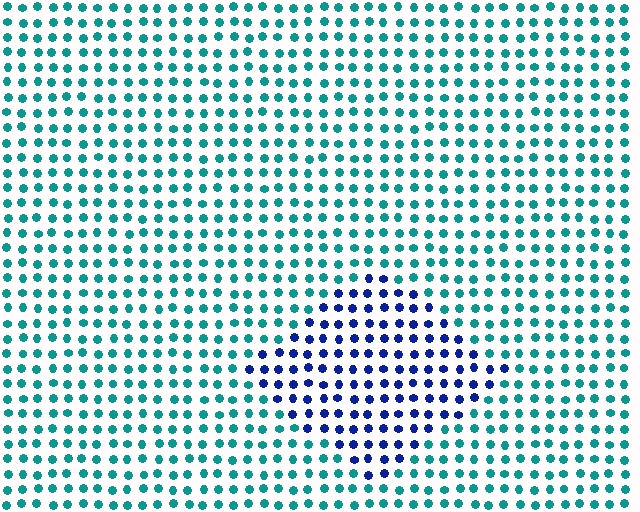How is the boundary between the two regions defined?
The boundary is defined purely by a slight shift in hue (about 55 degrees). Spacing, size, and orientation are identical on both sides.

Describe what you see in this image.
The image is filled with small teal elements in a uniform arrangement. A diamond-shaped region is visible where the elements are tinted to a slightly different hue, forming a subtle color boundary.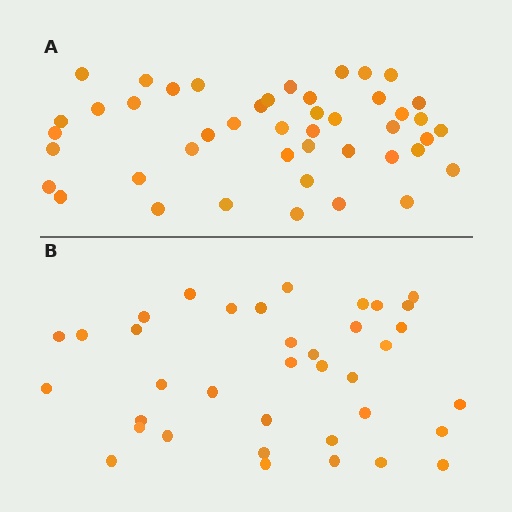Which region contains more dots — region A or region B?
Region A (the top region) has more dots.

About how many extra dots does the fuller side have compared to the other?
Region A has roughly 8 or so more dots than region B.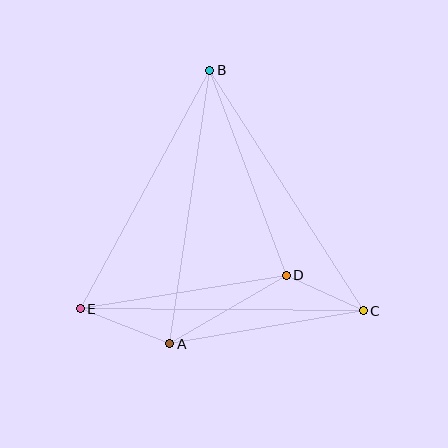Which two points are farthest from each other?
Points B and C are farthest from each other.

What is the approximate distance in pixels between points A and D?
The distance between A and D is approximately 135 pixels.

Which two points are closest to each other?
Points C and D are closest to each other.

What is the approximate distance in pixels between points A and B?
The distance between A and B is approximately 277 pixels.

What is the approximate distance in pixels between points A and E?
The distance between A and E is approximately 96 pixels.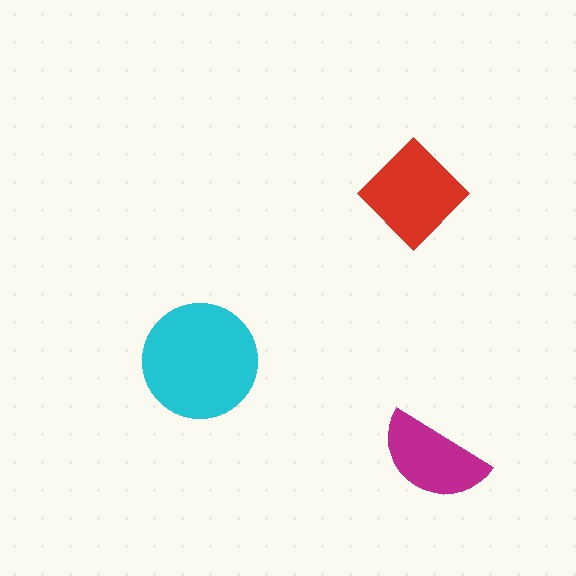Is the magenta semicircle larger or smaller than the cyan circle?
Smaller.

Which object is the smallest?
The magenta semicircle.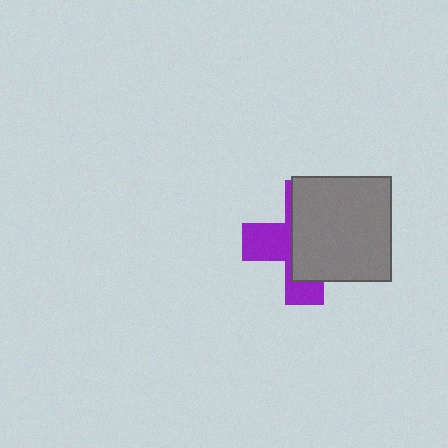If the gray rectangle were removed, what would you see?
You would see the complete purple cross.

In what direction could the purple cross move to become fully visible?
The purple cross could move left. That would shift it out from behind the gray rectangle entirely.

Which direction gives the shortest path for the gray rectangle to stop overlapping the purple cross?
Moving right gives the shortest separation.